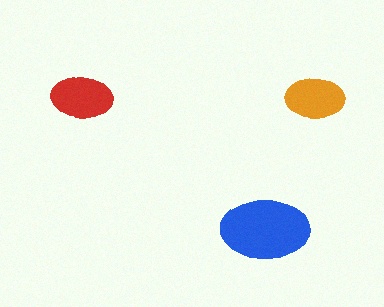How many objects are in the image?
There are 3 objects in the image.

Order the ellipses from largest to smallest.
the blue one, the red one, the orange one.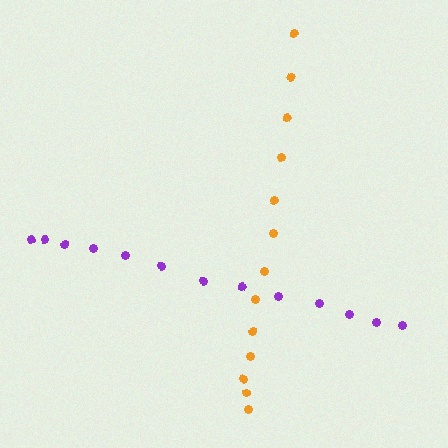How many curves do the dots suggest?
There are 2 distinct paths.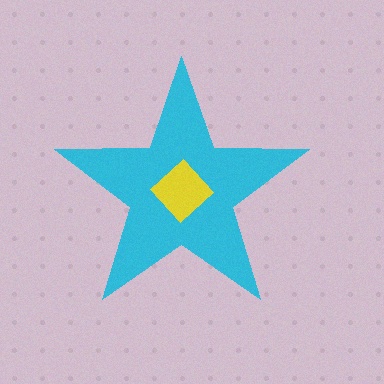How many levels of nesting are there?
2.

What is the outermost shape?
The cyan star.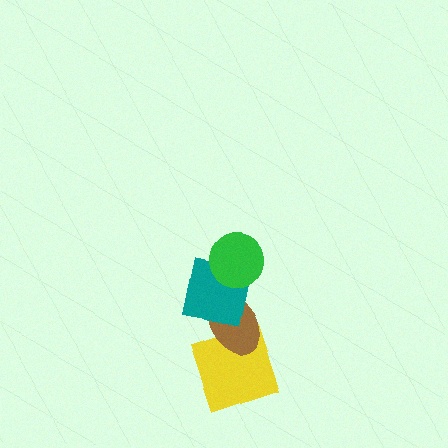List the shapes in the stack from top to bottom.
From top to bottom: the green circle, the teal square, the brown ellipse, the yellow square.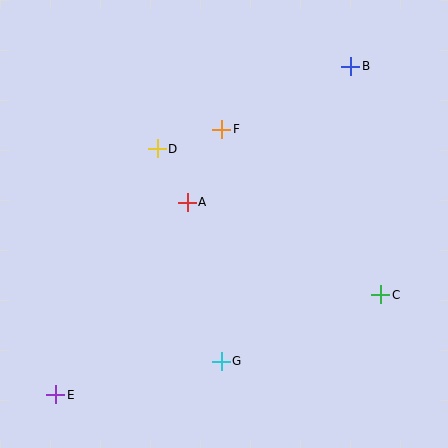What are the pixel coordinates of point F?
Point F is at (222, 129).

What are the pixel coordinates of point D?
Point D is at (157, 149).